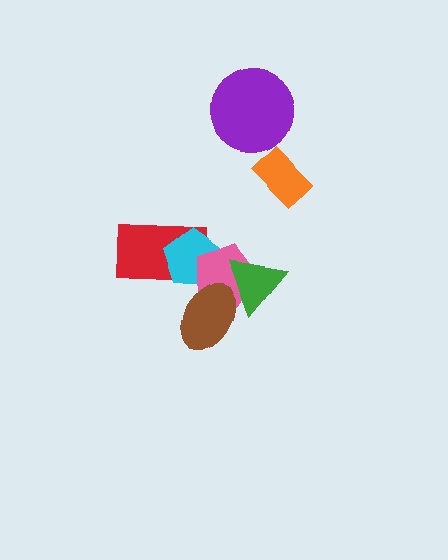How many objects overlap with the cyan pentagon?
3 objects overlap with the cyan pentagon.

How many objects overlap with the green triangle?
2 objects overlap with the green triangle.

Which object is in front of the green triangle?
The brown ellipse is in front of the green triangle.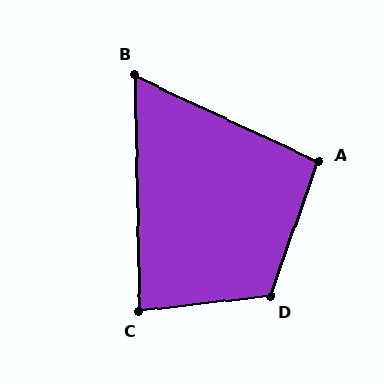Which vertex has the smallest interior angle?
B, at approximately 64 degrees.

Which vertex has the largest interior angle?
D, at approximately 116 degrees.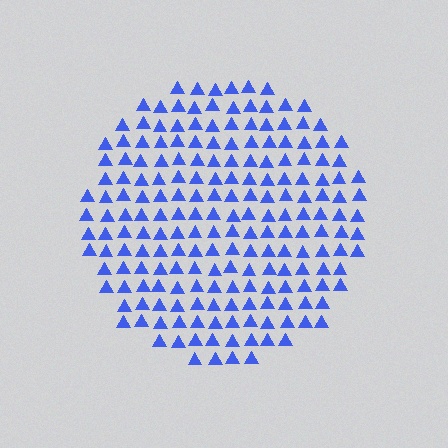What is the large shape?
The large shape is a circle.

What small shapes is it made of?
It is made of small triangles.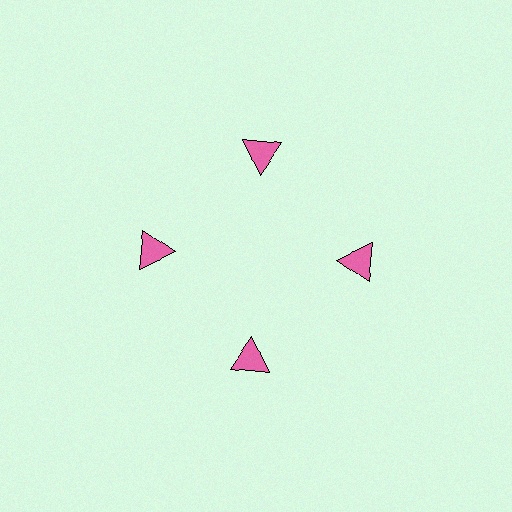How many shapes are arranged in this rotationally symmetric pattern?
There are 4 shapes, arranged in 4 groups of 1.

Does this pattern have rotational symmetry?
Yes, this pattern has 4-fold rotational symmetry. It looks the same after rotating 90 degrees around the center.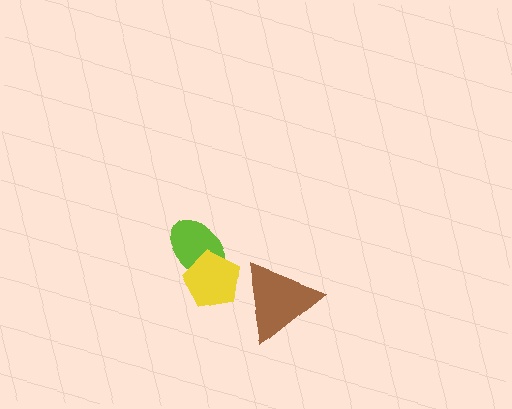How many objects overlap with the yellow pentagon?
2 objects overlap with the yellow pentagon.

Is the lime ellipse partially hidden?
Yes, it is partially covered by another shape.